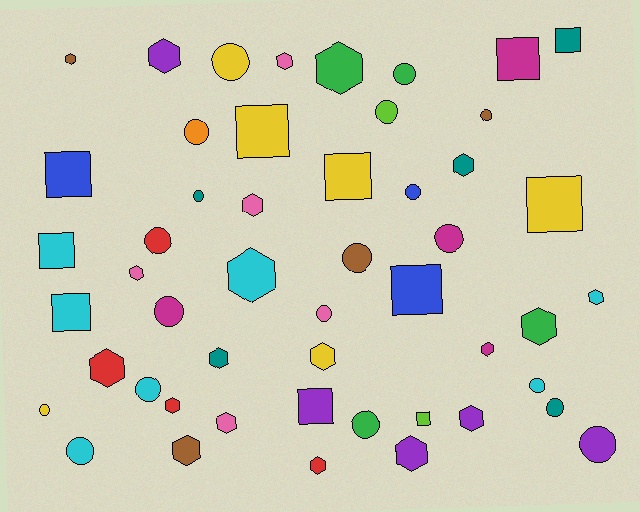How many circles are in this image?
There are 19 circles.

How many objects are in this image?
There are 50 objects.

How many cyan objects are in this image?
There are 7 cyan objects.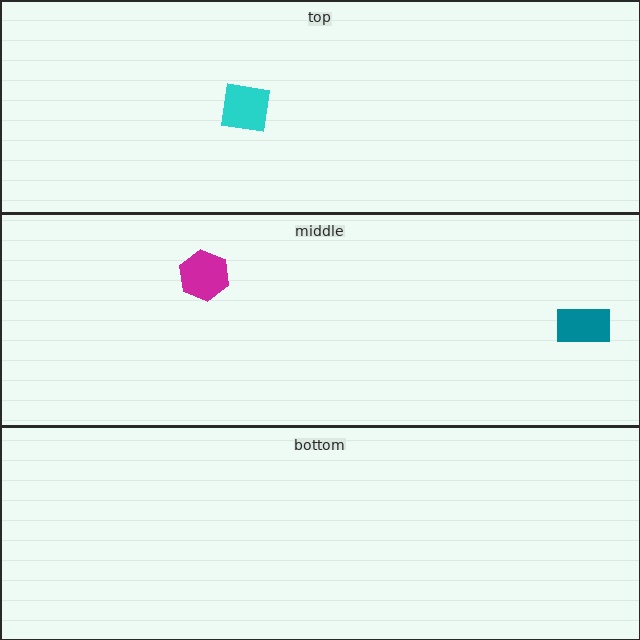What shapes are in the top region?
The cyan square.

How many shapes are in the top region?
1.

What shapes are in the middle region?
The magenta hexagon, the teal rectangle.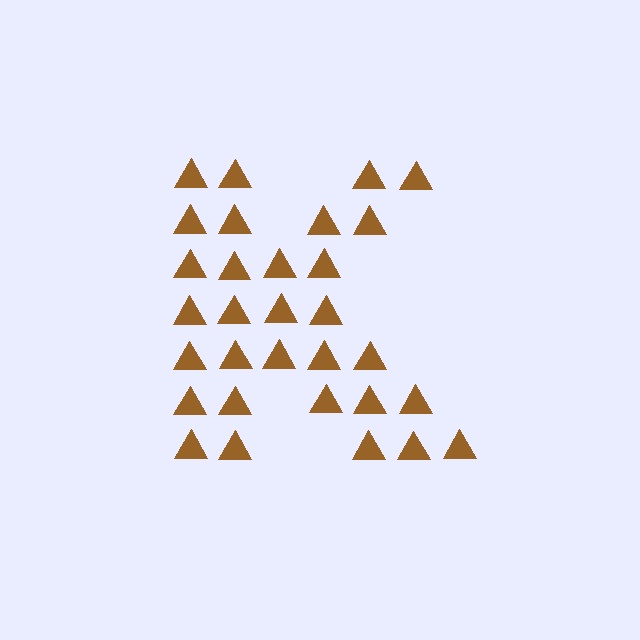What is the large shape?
The large shape is the letter K.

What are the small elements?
The small elements are triangles.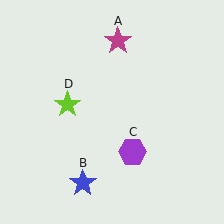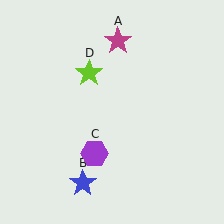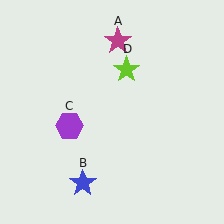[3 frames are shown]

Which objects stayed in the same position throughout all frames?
Magenta star (object A) and blue star (object B) remained stationary.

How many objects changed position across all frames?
2 objects changed position: purple hexagon (object C), lime star (object D).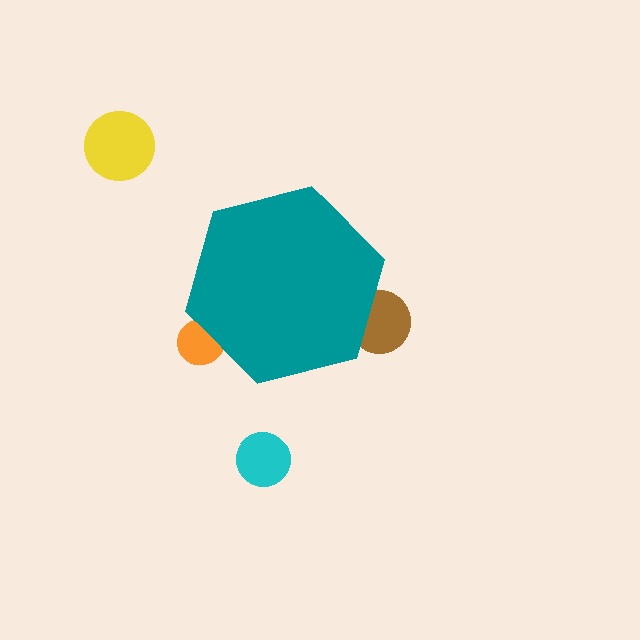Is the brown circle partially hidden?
Yes, the brown circle is partially hidden behind the teal hexagon.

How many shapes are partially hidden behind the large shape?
2 shapes are partially hidden.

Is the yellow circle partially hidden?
No, the yellow circle is fully visible.